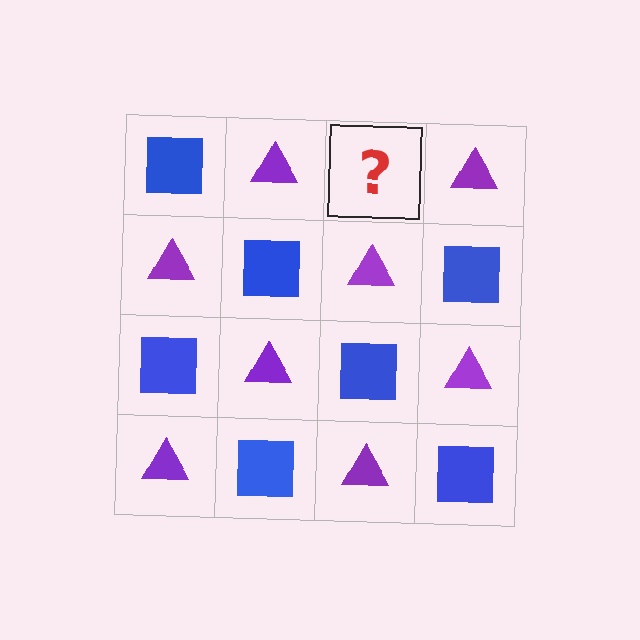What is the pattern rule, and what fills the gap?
The rule is that it alternates blue square and purple triangle in a checkerboard pattern. The gap should be filled with a blue square.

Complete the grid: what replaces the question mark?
The question mark should be replaced with a blue square.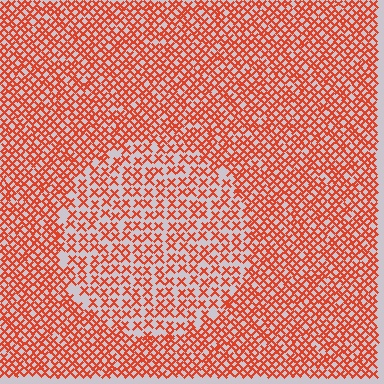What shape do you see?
I see a circle.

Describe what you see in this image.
The image contains small red elements arranged at two different densities. A circle-shaped region is visible where the elements are less densely packed than the surrounding area.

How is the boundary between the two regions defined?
The boundary is defined by a change in element density (approximately 1.7x ratio). All elements are the same color, size, and shape.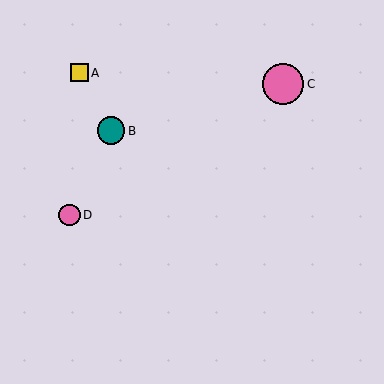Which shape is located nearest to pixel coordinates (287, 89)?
The pink circle (labeled C) at (283, 84) is nearest to that location.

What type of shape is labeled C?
Shape C is a pink circle.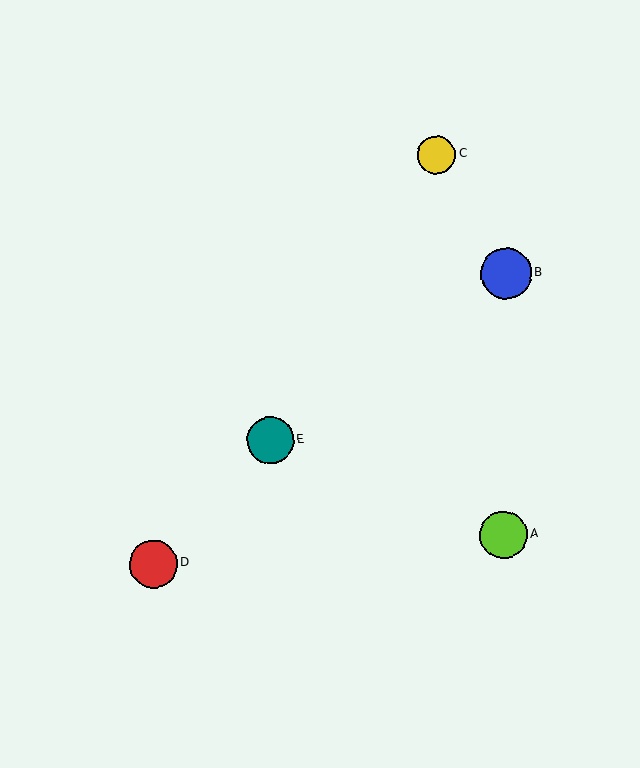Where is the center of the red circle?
The center of the red circle is at (153, 564).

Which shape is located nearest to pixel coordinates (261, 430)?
The teal circle (labeled E) at (271, 440) is nearest to that location.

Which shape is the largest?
The blue circle (labeled B) is the largest.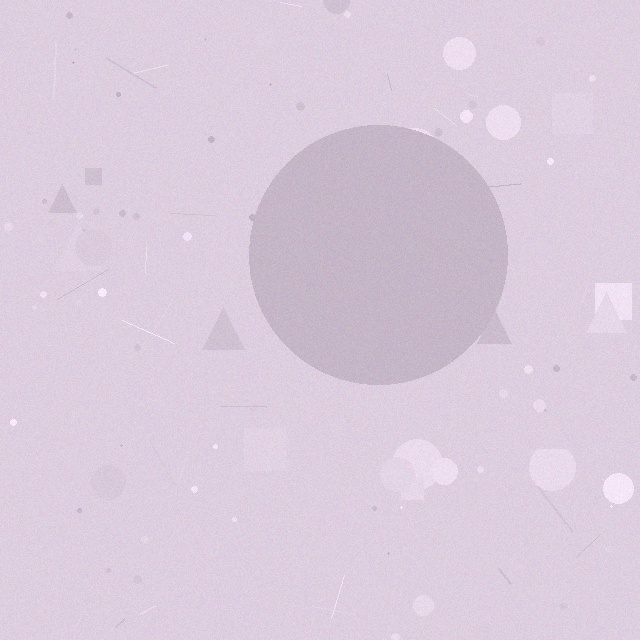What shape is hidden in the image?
A circle is hidden in the image.